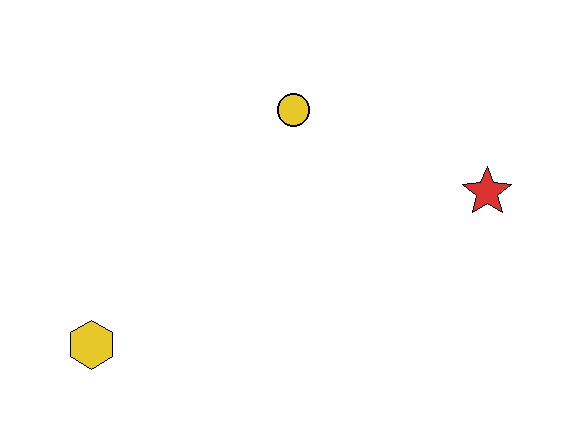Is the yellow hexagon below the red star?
Yes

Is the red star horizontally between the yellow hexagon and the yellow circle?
No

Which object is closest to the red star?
The yellow circle is closest to the red star.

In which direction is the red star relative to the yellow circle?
The red star is to the right of the yellow circle.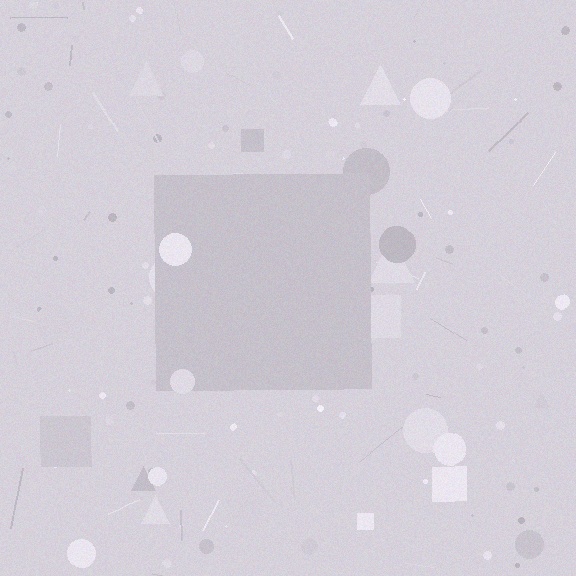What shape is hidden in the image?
A square is hidden in the image.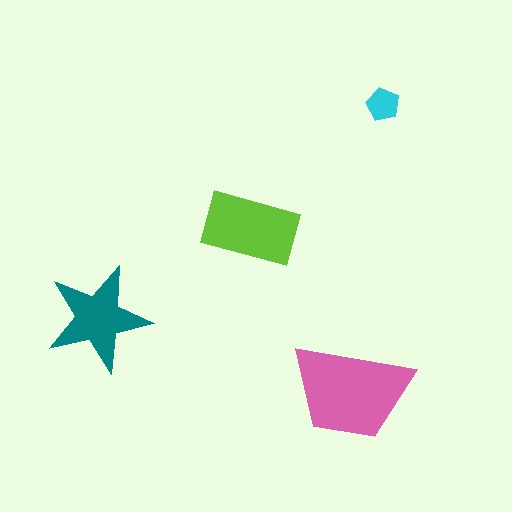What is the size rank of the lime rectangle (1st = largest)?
2nd.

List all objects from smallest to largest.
The cyan pentagon, the teal star, the lime rectangle, the pink trapezoid.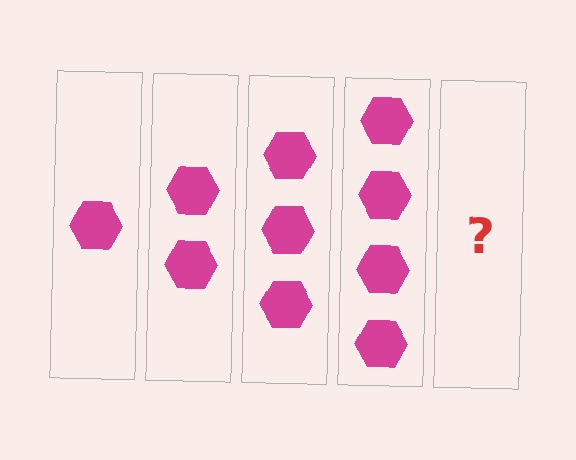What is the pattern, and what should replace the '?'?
The pattern is that each step adds one more hexagon. The '?' should be 5 hexagons.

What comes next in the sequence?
The next element should be 5 hexagons.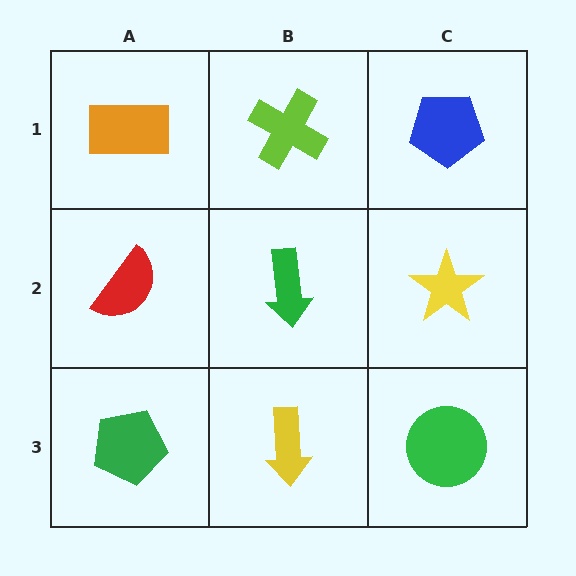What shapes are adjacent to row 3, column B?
A green arrow (row 2, column B), a green pentagon (row 3, column A), a green circle (row 3, column C).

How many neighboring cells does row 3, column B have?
3.